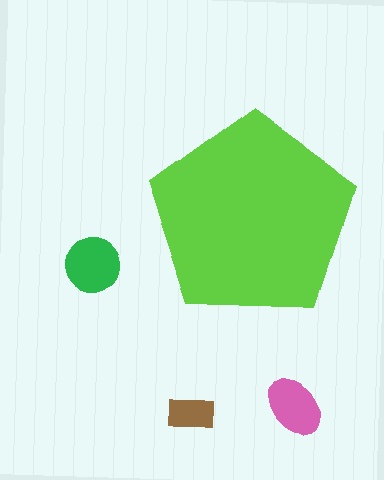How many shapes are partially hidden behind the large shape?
0 shapes are partially hidden.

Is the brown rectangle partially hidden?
No, the brown rectangle is fully visible.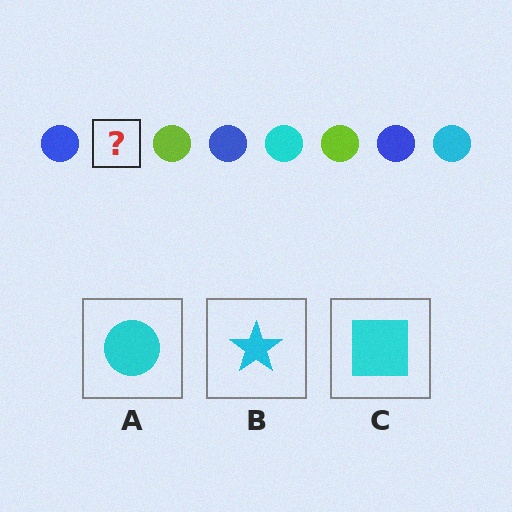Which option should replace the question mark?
Option A.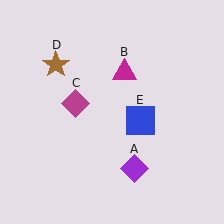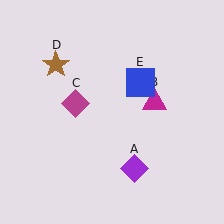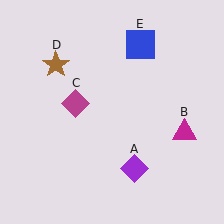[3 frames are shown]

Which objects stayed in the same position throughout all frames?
Purple diamond (object A) and magenta diamond (object C) and brown star (object D) remained stationary.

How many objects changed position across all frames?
2 objects changed position: magenta triangle (object B), blue square (object E).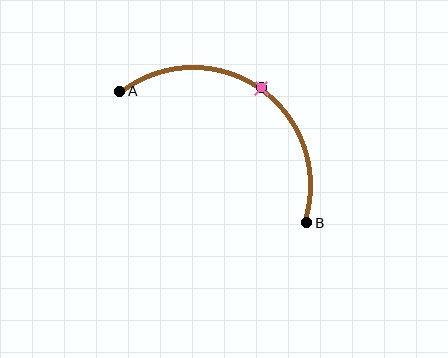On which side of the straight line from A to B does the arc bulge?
The arc bulges above and to the right of the straight line connecting A and B.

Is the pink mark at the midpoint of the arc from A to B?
Yes. The pink mark lies on the arc at equal arc-length from both A and B — it is the arc midpoint.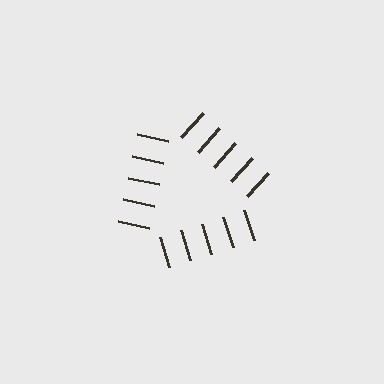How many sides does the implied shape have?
3 sides — the line-ends trace a triangle.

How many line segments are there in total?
15 — 5 along each of the 3 edges.